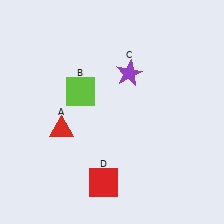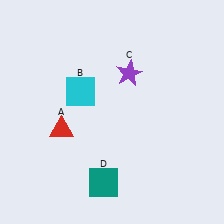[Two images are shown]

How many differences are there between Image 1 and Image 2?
There are 2 differences between the two images.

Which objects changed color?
B changed from lime to cyan. D changed from red to teal.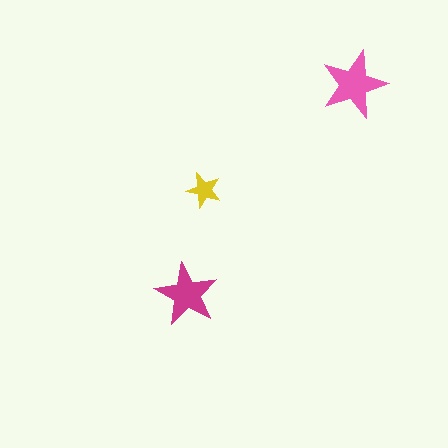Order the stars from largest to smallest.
the pink one, the magenta one, the yellow one.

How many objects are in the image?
There are 3 objects in the image.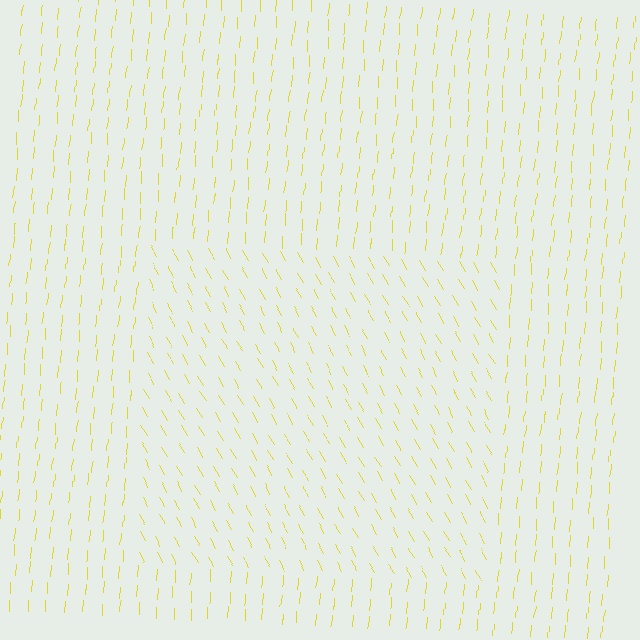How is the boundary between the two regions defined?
The boundary is defined purely by a change in line orientation (approximately 34 degrees difference). All lines are the same color and thickness.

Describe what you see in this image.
The image is filled with small yellow line segments. A rectangle region in the image has lines oriented differently from the surrounding lines, creating a visible texture boundary.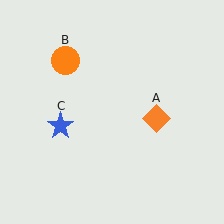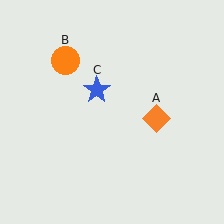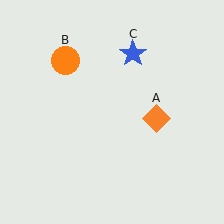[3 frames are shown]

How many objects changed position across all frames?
1 object changed position: blue star (object C).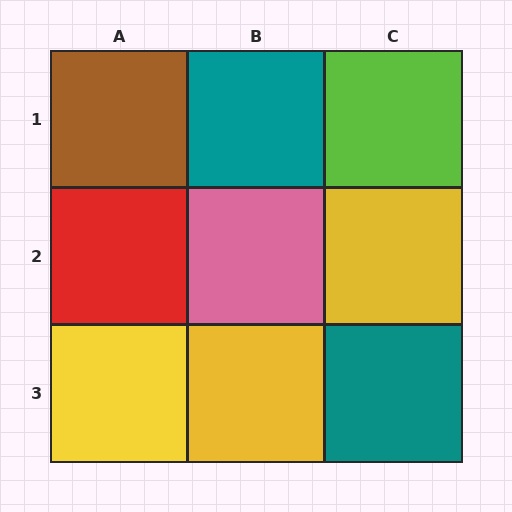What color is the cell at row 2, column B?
Pink.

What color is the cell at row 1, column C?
Lime.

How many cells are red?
1 cell is red.